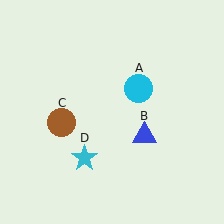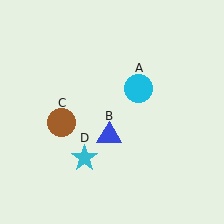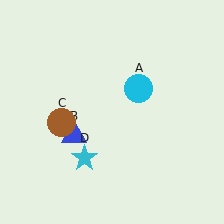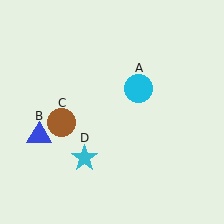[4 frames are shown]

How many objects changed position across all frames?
1 object changed position: blue triangle (object B).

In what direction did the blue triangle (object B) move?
The blue triangle (object B) moved left.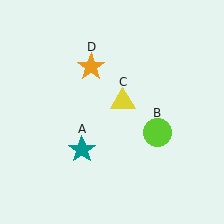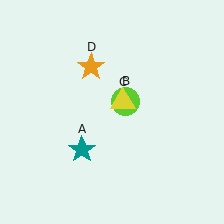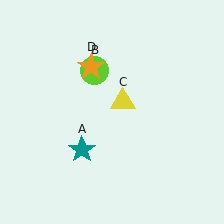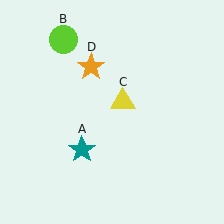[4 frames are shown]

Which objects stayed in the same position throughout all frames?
Teal star (object A) and yellow triangle (object C) and orange star (object D) remained stationary.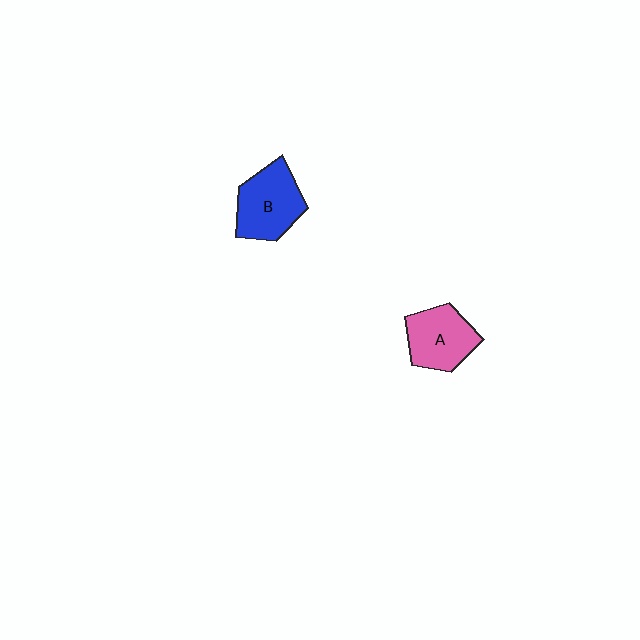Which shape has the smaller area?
Shape A (pink).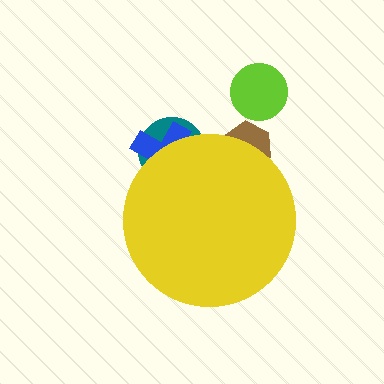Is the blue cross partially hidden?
Yes, the blue cross is partially hidden behind the yellow circle.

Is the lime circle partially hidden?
No, the lime circle is fully visible.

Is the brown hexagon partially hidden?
Yes, the brown hexagon is partially hidden behind the yellow circle.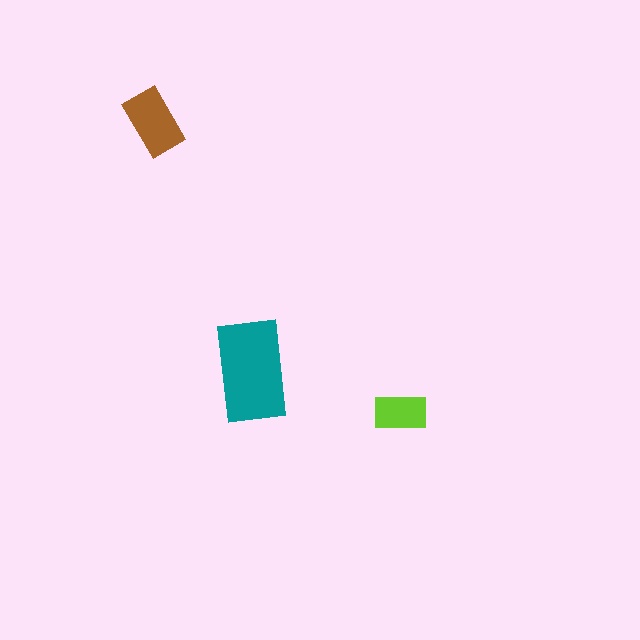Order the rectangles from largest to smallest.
the teal one, the brown one, the lime one.